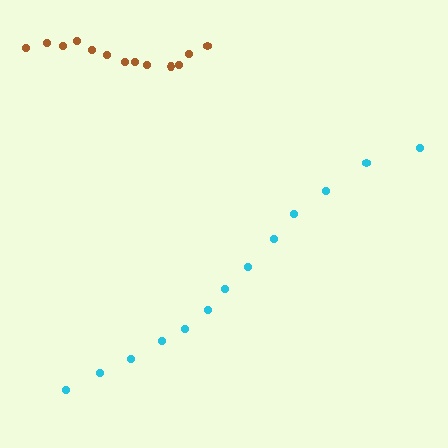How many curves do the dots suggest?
There are 2 distinct paths.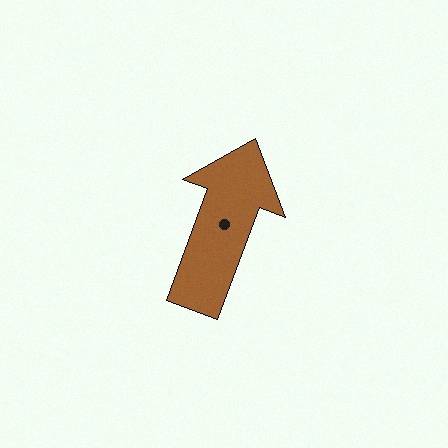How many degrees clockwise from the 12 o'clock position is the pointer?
Approximately 20 degrees.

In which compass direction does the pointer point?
North.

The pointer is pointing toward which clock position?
Roughly 1 o'clock.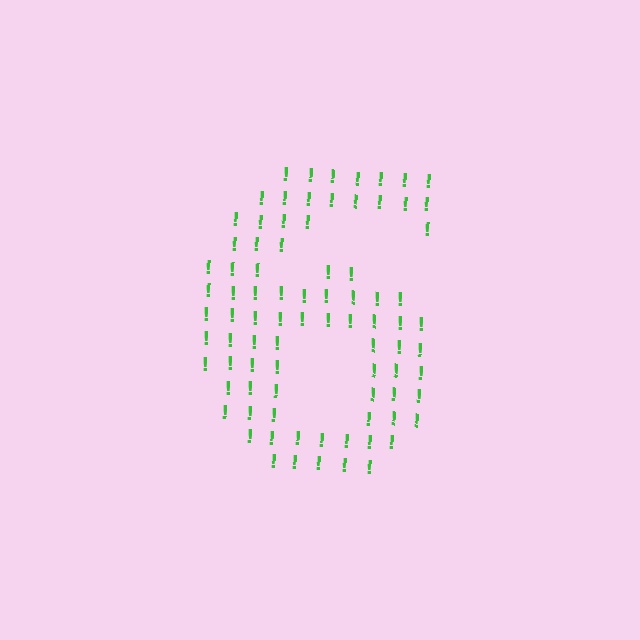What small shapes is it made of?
It is made of small exclamation marks.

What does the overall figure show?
The overall figure shows the digit 6.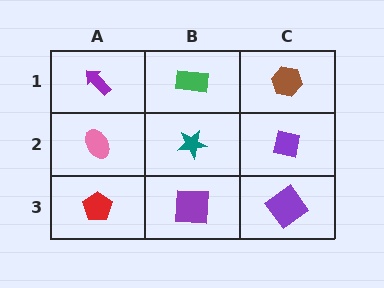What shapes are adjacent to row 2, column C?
A brown hexagon (row 1, column C), a purple diamond (row 3, column C), a teal star (row 2, column B).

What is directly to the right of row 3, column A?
A purple square.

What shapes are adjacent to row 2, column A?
A purple arrow (row 1, column A), a red pentagon (row 3, column A), a teal star (row 2, column B).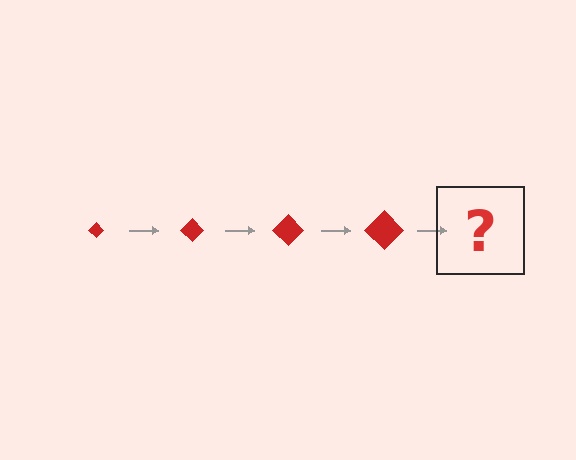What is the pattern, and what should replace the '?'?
The pattern is that the diamond gets progressively larger each step. The '?' should be a red diamond, larger than the previous one.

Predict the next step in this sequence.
The next step is a red diamond, larger than the previous one.